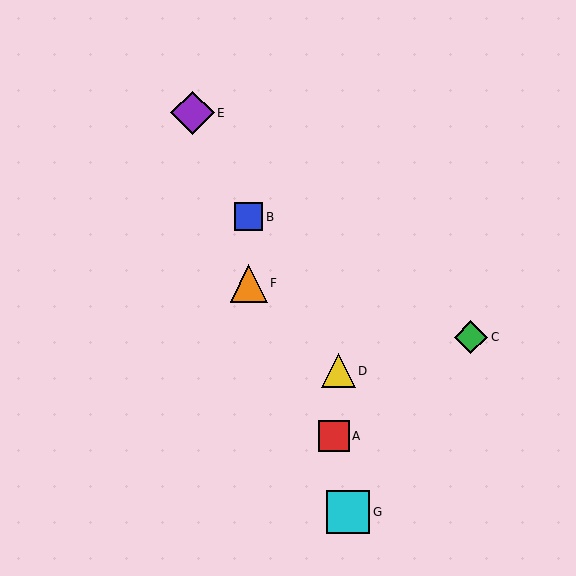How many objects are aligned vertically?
2 objects (B, F) are aligned vertically.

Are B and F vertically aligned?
Yes, both are at x≈249.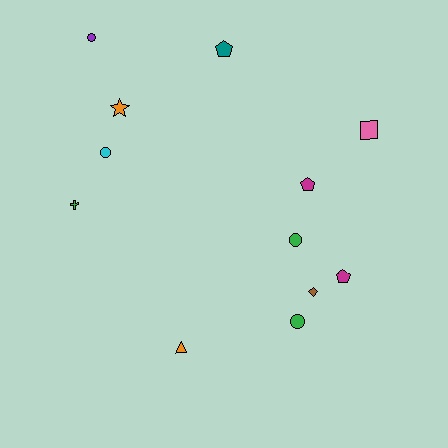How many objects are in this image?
There are 12 objects.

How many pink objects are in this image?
There is 1 pink object.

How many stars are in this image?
There is 1 star.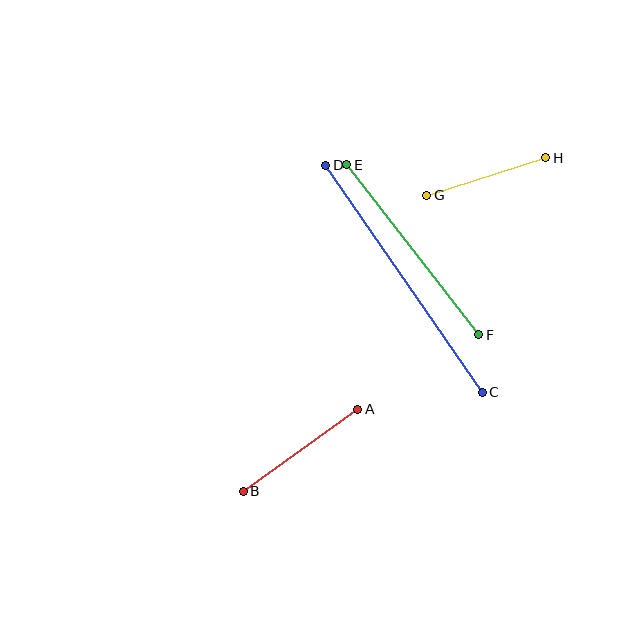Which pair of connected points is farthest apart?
Points C and D are farthest apart.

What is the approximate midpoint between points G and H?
The midpoint is at approximately (486, 176) pixels.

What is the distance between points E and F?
The distance is approximately 215 pixels.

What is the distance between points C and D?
The distance is approximately 276 pixels.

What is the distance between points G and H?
The distance is approximately 125 pixels.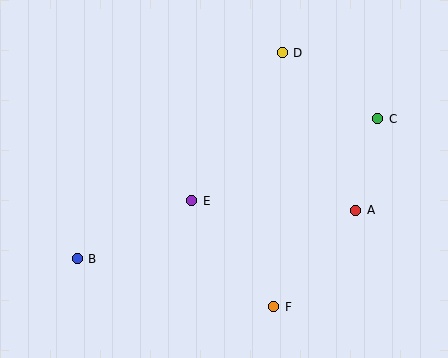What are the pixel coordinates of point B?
Point B is at (77, 259).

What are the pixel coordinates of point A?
Point A is at (356, 210).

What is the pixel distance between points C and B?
The distance between C and B is 331 pixels.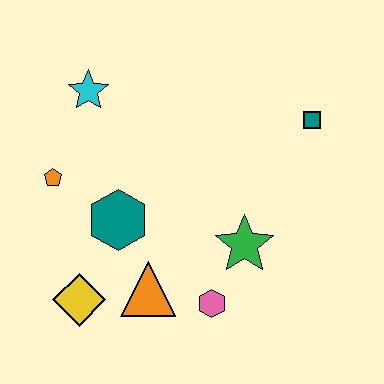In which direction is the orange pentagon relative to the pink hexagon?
The orange pentagon is to the left of the pink hexagon.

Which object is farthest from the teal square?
The yellow diamond is farthest from the teal square.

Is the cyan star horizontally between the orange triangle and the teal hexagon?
No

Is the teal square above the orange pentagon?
Yes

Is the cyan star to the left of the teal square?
Yes